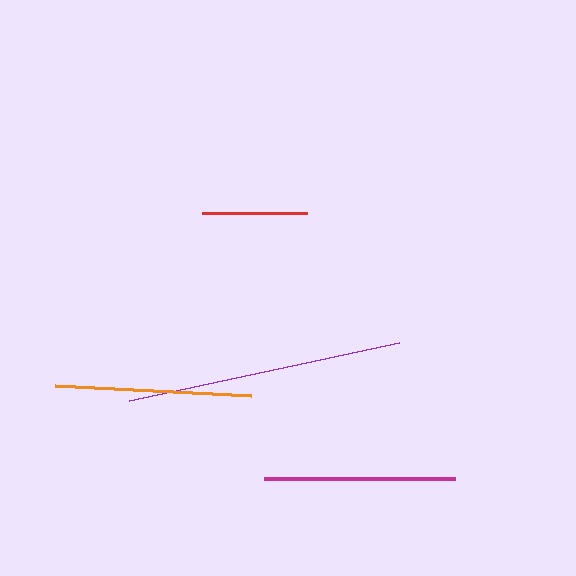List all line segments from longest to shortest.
From longest to shortest: purple, orange, magenta, red.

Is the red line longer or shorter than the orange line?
The orange line is longer than the red line.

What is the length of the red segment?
The red segment is approximately 105 pixels long.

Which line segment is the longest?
The purple line is the longest at approximately 276 pixels.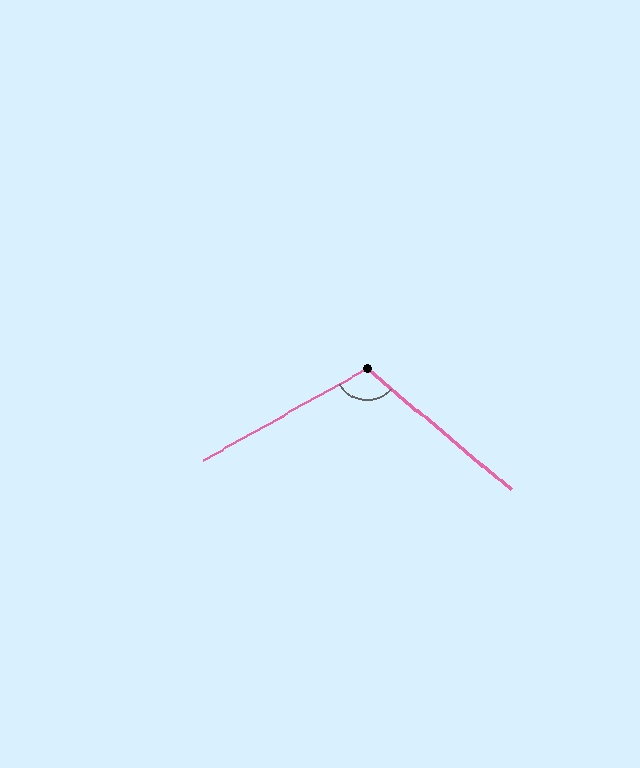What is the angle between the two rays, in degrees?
Approximately 111 degrees.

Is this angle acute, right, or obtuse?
It is obtuse.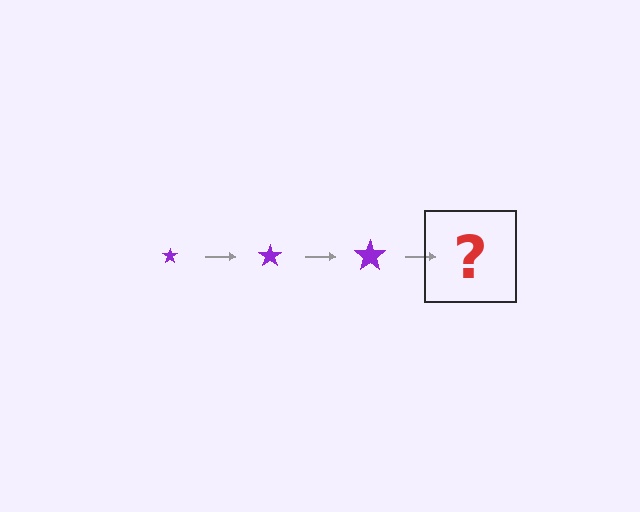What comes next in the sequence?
The next element should be a purple star, larger than the previous one.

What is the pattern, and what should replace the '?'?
The pattern is that the star gets progressively larger each step. The '?' should be a purple star, larger than the previous one.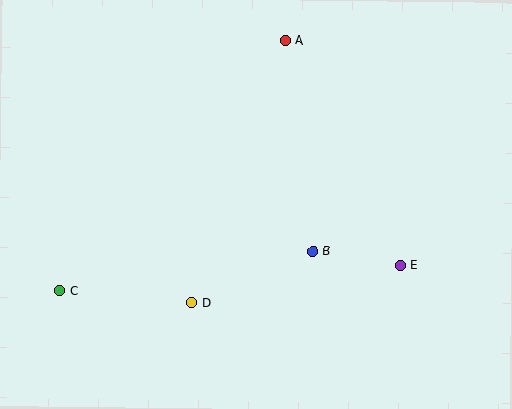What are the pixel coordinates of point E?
Point E is at (400, 265).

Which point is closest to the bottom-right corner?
Point E is closest to the bottom-right corner.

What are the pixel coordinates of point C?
Point C is at (60, 290).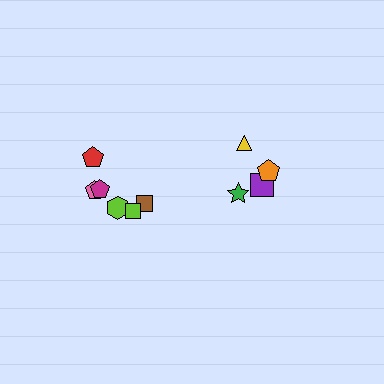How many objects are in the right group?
There are 4 objects.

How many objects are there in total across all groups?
There are 10 objects.